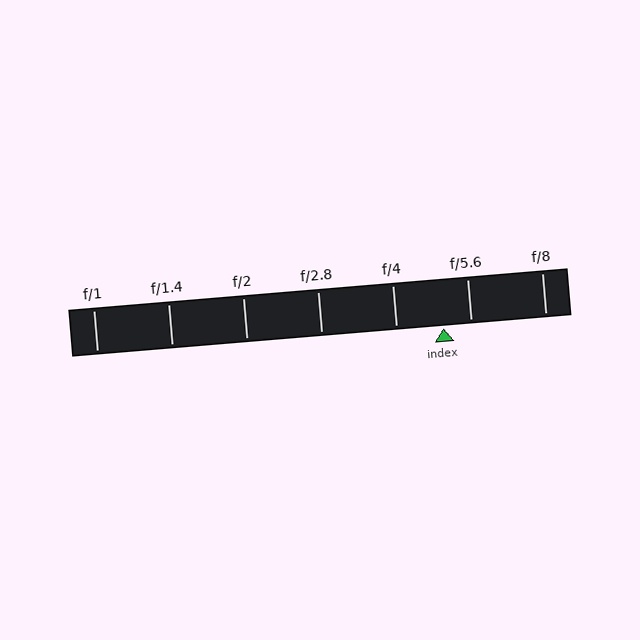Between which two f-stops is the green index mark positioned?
The index mark is between f/4 and f/5.6.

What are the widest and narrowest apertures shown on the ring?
The widest aperture shown is f/1 and the narrowest is f/8.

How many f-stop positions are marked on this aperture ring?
There are 7 f-stop positions marked.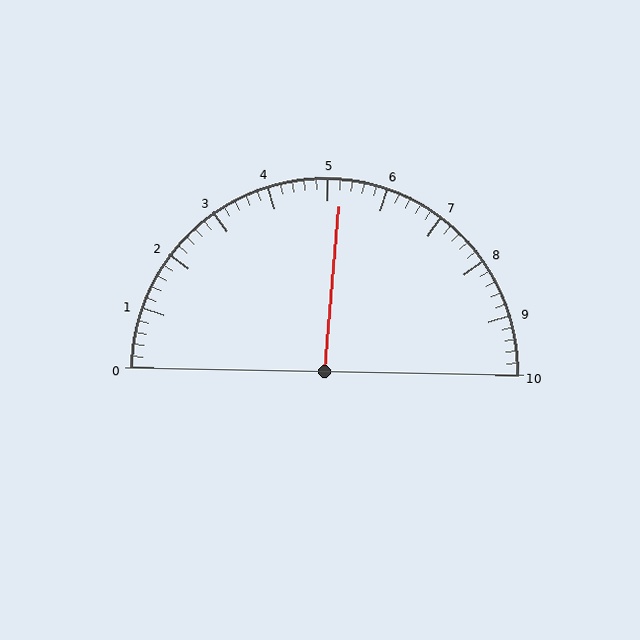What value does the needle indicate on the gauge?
The needle indicates approximately 5.2.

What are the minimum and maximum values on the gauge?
The gauge ranges from 0 to 10.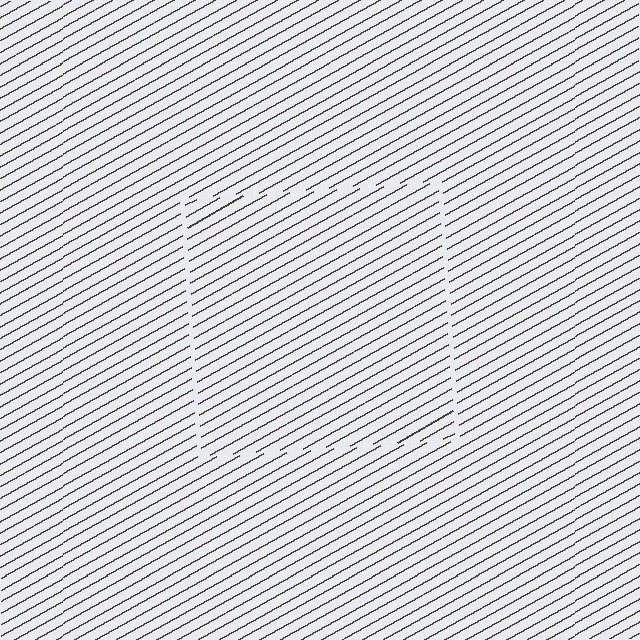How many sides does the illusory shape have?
4 sides — the line-ends trace a square.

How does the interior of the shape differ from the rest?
The interior of the shape contains the same grating, shifted by half a period — the contour is defined by the phase discontinuity where line-ends from the inner and outer gratings abut.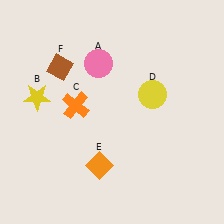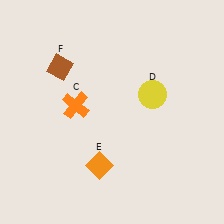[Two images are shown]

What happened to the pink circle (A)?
The pink circle (A) was removed in Image 2. It was in the top-left area of Image 1.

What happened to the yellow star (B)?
The yellow star (B) was removed in Image 2. It was in the top-left area of Image 1.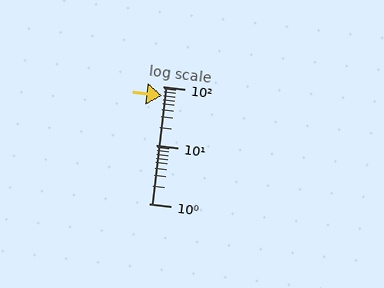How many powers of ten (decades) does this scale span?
The scale spans 2 decades, from 1 to 100.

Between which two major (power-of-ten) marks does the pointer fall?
The pointer is between 10 and 100.